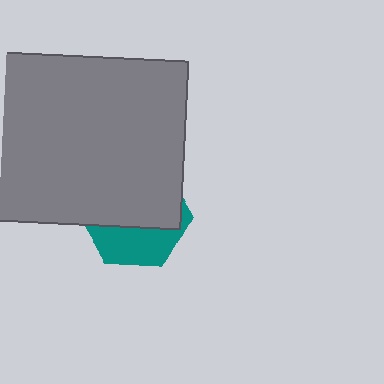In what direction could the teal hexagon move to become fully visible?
The teal hexagon could move down. That would shift it out from behind the gray rectangle entirely.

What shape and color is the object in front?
The object in front is a gray rectangle.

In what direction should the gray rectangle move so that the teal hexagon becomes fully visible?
The gray rectangle should move up. That is the shortest direction to clear the overlap and leave the teal hexagon fully visible.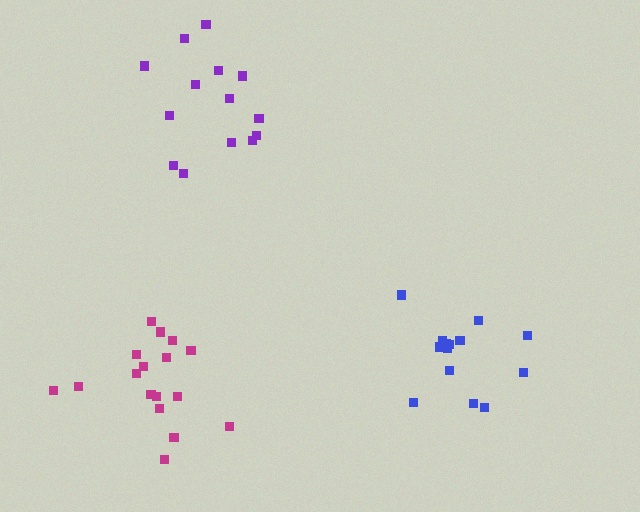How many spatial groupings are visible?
There are 3 spatial groupings.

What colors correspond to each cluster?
The clusters are colored: magenta, purple, blue.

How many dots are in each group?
Group 1: 17 dots, Group 2: 14 dots, Group 3: 14 dots (45 total).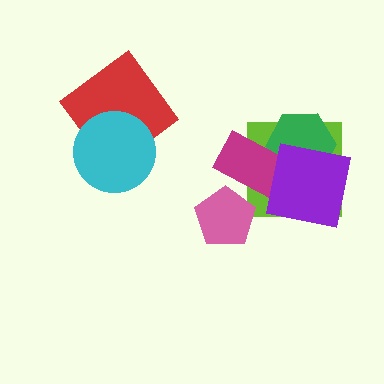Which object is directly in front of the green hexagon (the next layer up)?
The magenta rectangle is directly in front of the green hexagon.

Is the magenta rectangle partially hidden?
Yes, it is partially covered by another shape.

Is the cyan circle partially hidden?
No, no other shape covers it.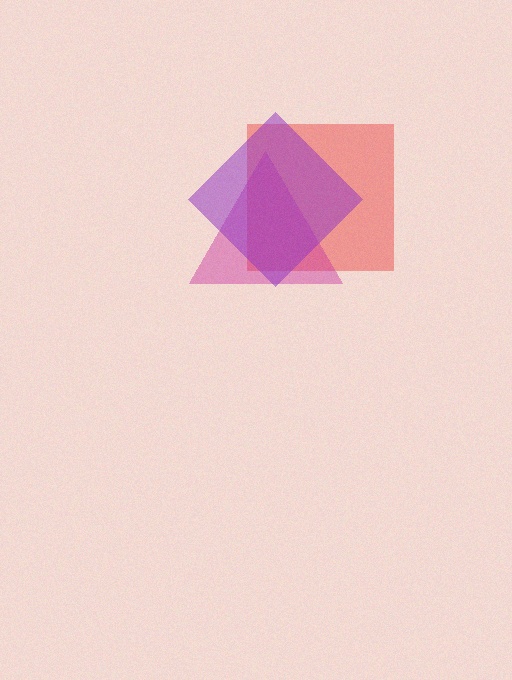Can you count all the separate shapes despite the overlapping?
Yes, there are 3 separate shapes.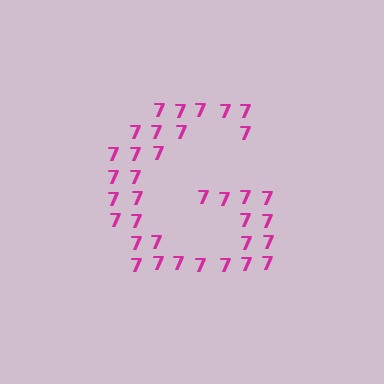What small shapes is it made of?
It is made of small digit 7's.